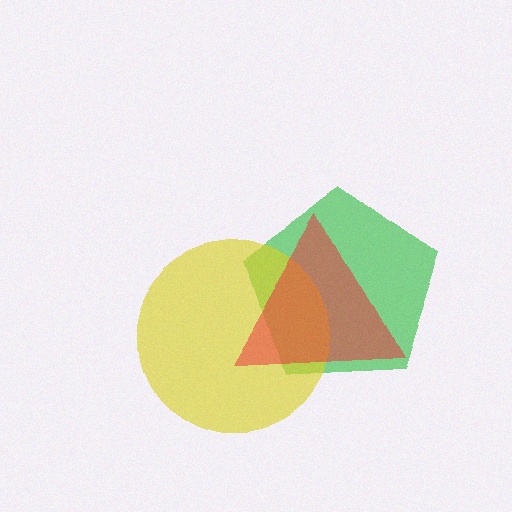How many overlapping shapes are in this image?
There are 3 overlapping shapes in the image.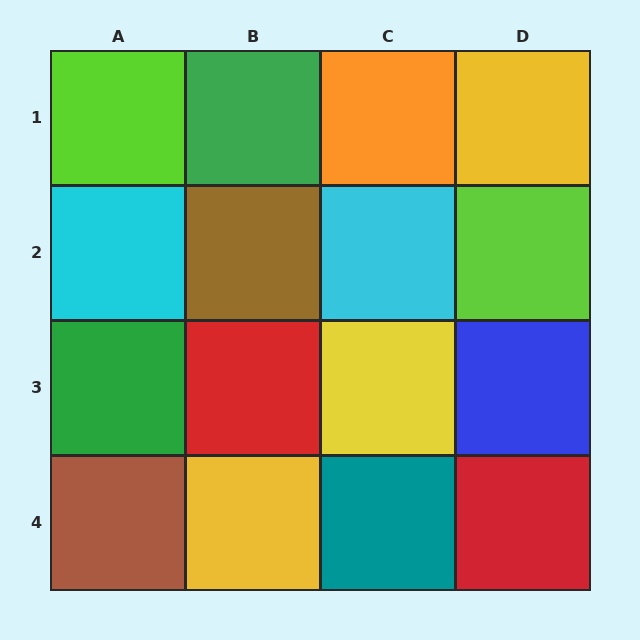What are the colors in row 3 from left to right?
Green, red, yellow, blue.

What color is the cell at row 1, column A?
Lime.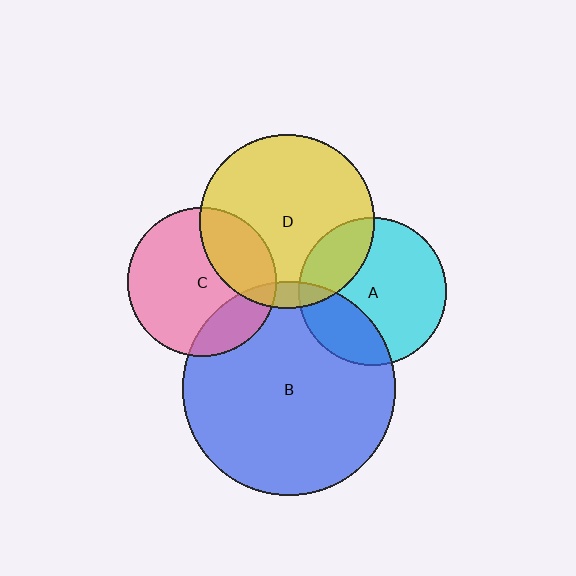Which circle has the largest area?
Circle B (blue).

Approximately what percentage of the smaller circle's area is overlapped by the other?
Approximately 25%.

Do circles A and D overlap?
Yes.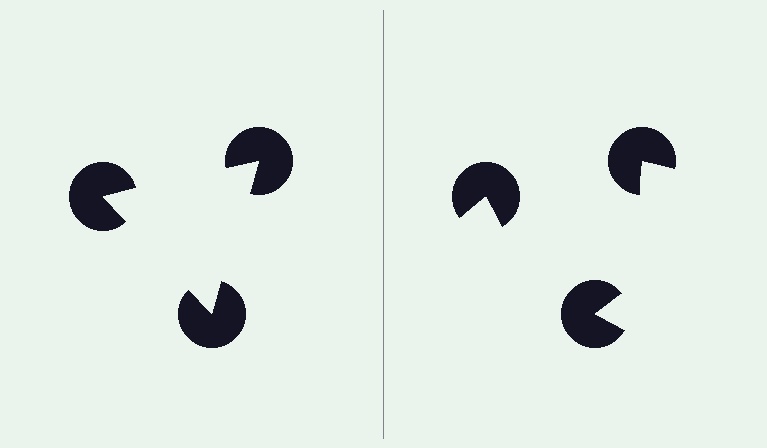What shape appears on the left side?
An illusory triangle.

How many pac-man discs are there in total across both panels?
6 — 3 on each side.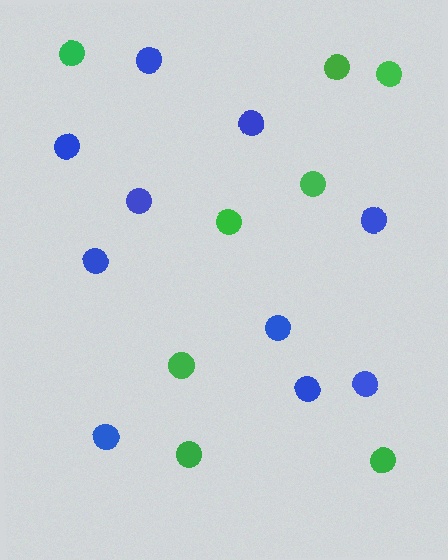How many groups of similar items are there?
There are 2 groups: one group of blue circles (10) and one group of green circles (8).